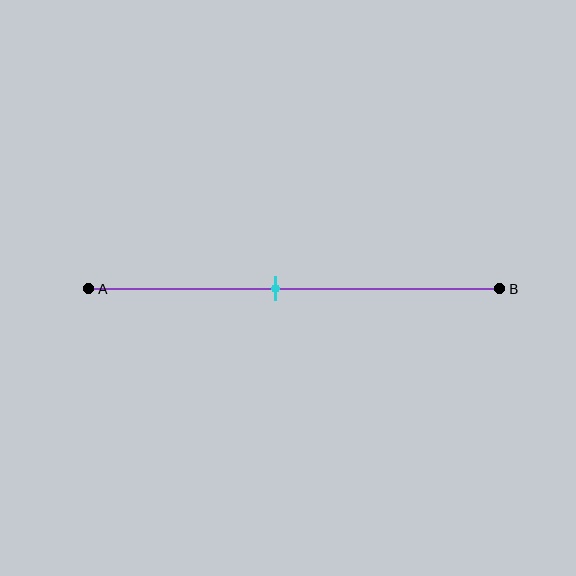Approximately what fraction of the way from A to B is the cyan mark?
The cyan mark is approximately 45% of the way from A to B.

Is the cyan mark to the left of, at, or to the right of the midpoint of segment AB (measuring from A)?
The cyan mark is to the left of the midpoint of segment AB.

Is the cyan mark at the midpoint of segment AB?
No, the mark is at about 45% from A, not at the 50% midpoint.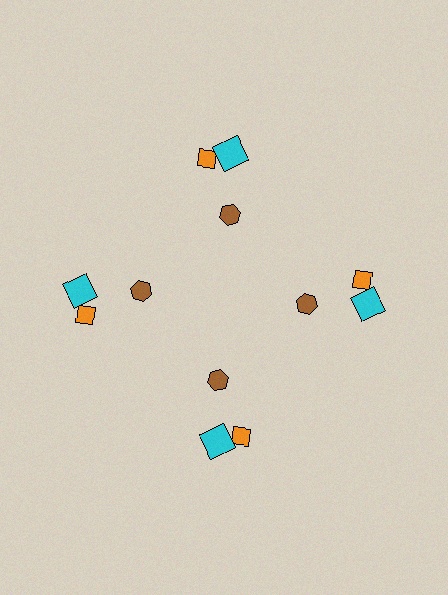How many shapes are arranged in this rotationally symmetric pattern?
There are 12 shapes, arranged in 4 groups of 3.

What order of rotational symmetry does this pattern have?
This pattern has 4-fold rotational symmetry.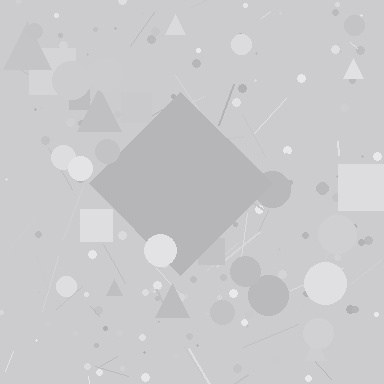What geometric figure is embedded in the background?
A diamond is embedded in the background.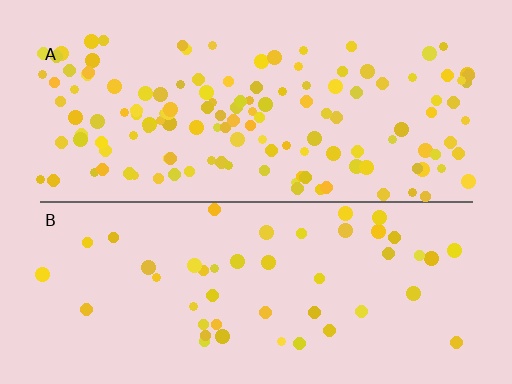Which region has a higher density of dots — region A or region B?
A (the top).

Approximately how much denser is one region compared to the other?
Approximately 2.9× — region A over region B.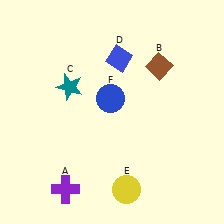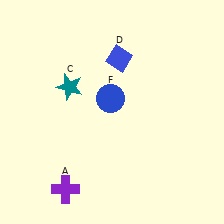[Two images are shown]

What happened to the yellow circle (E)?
The yellow circle (E) was removed in Image 2. It was in the bottom-right area of Image 1.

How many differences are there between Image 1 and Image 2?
There are 2 differences between the two images.